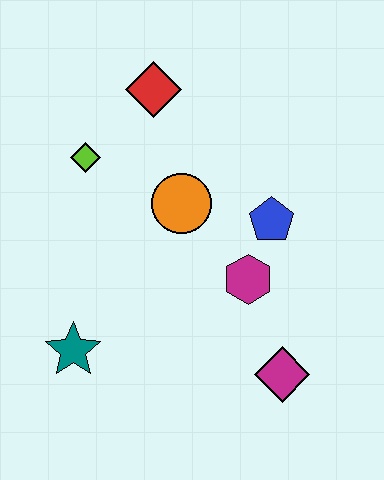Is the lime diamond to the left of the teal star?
No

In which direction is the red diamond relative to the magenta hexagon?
The red diamond is above the magenta hexagon.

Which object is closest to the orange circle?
The blue pentagon is closest to the orange circle.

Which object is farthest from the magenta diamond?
The red diamond is farthest from the magenta diamond.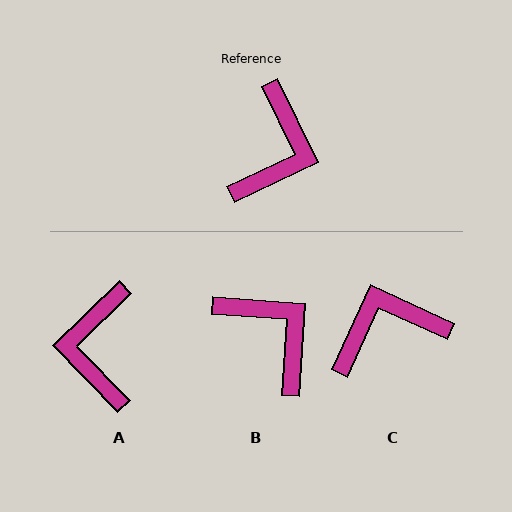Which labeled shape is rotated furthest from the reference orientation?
A, about 161 degrees away.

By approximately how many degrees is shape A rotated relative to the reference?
Approximately 161 degrees clockwise.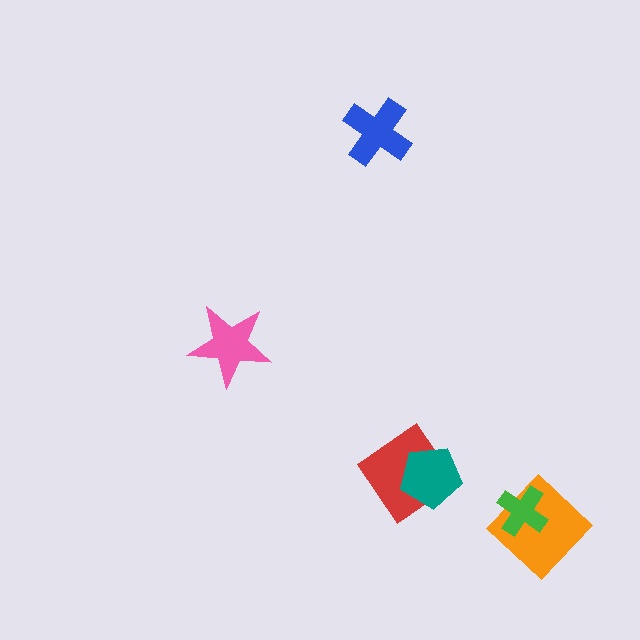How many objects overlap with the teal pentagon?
1 object overlaps with the teal pentagon.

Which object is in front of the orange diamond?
The green cross is in front of the orange diamond.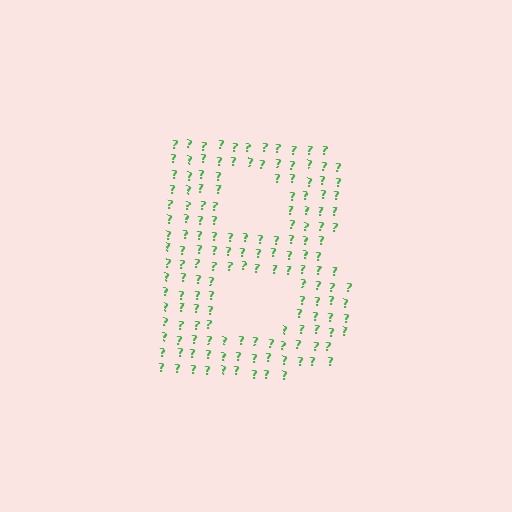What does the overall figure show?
The overall figure shows the letter B.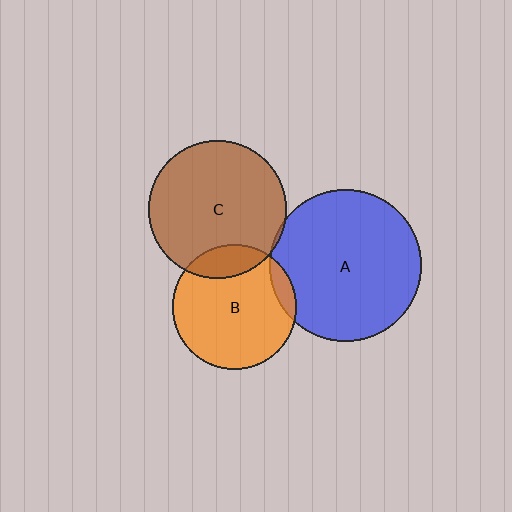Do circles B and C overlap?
Yes.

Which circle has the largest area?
Circle A (blue).